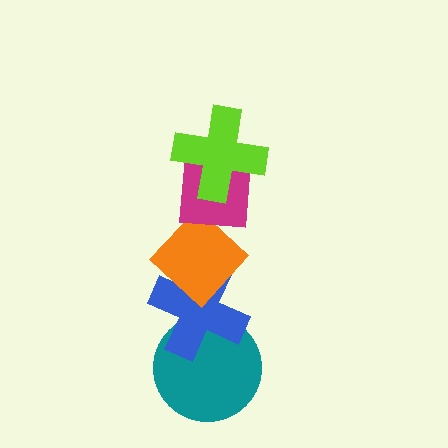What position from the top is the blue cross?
The blue cross is 4th from the top.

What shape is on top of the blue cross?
The orange diamond is on top of the blue cross.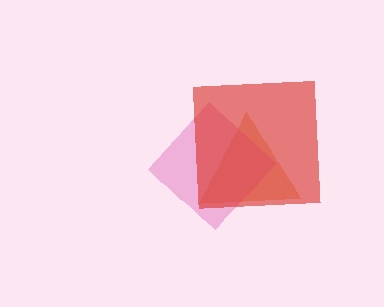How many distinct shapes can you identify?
There are 3 distinct shapes: an orange triangle, a pink diamond, a red square.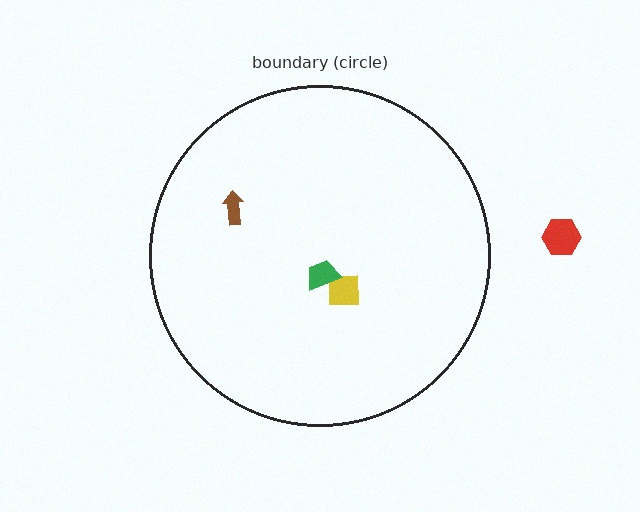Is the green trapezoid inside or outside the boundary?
Inside.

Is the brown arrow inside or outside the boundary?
Inside.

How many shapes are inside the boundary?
3 inside, 1 outside.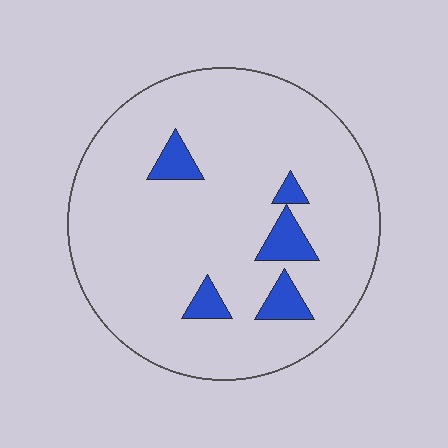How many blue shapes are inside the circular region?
5.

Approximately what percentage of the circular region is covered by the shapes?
Approximately 10%.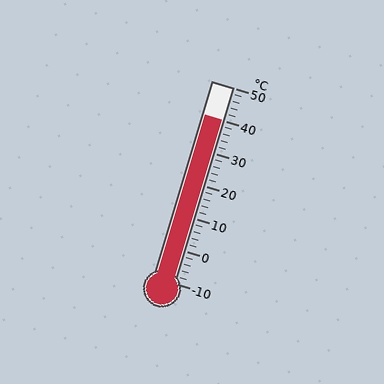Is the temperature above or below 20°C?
The temperature is above 20°C.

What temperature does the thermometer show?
The thermometer shows approximately 40°C.